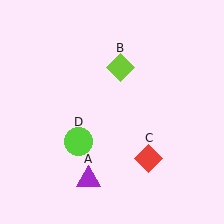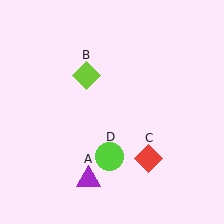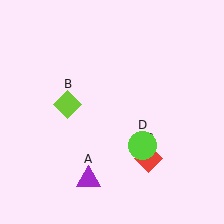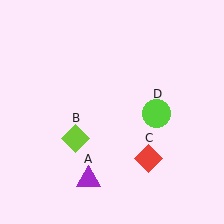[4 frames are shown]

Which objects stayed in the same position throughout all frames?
Purple triangle (object A) and red diamond (object C) remained stationary.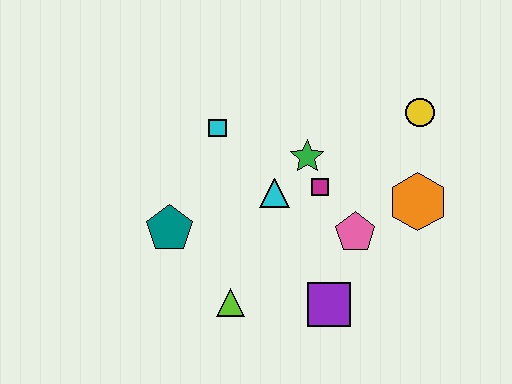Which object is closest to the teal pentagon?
The lime triangle is closest to the teal pentagon.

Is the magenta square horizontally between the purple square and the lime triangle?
Yes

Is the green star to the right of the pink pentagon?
No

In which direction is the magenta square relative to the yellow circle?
The magenta square is to the left of the yellow circle.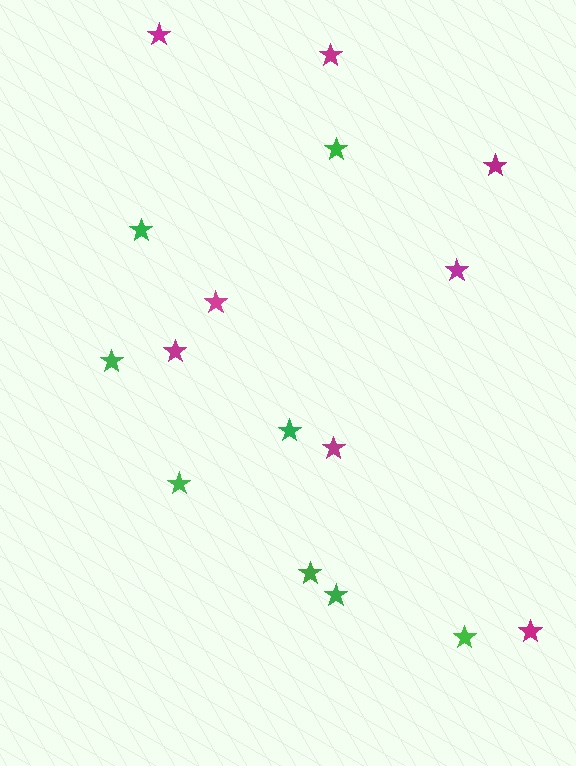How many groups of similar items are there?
There are 2 groups: one group of magenta stars (8) and one group of green stars (8).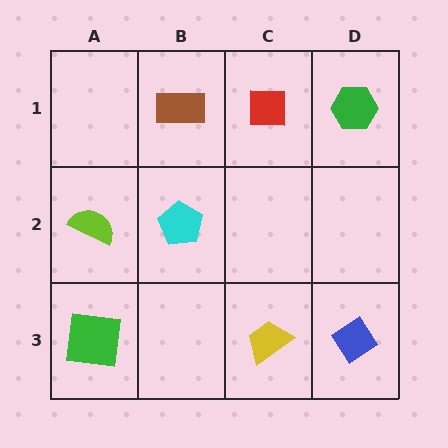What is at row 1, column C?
A red square.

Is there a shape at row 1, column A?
No, that cell is empty.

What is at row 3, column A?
A green square.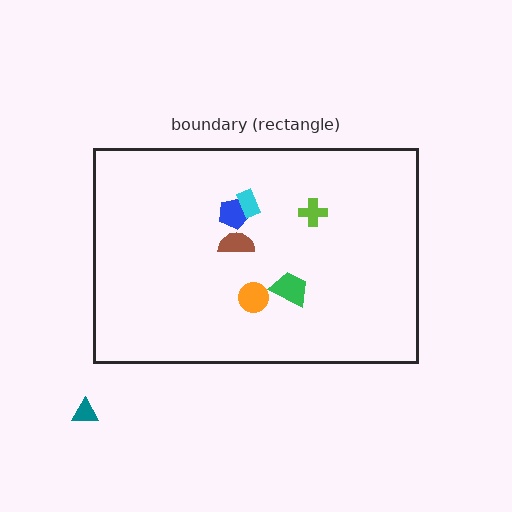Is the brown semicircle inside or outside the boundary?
Inside.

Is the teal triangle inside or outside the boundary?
Outside.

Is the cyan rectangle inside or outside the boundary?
Inside.